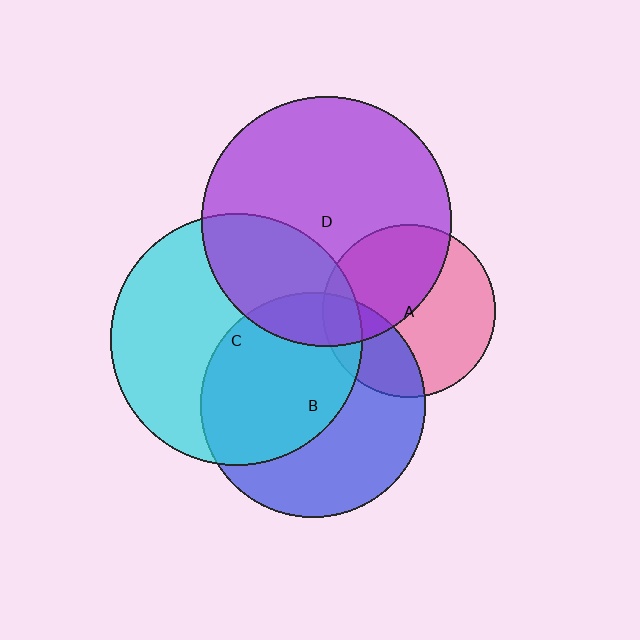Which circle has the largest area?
Circle C (cyan).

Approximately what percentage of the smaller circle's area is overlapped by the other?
Approximately 15%.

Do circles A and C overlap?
Yes.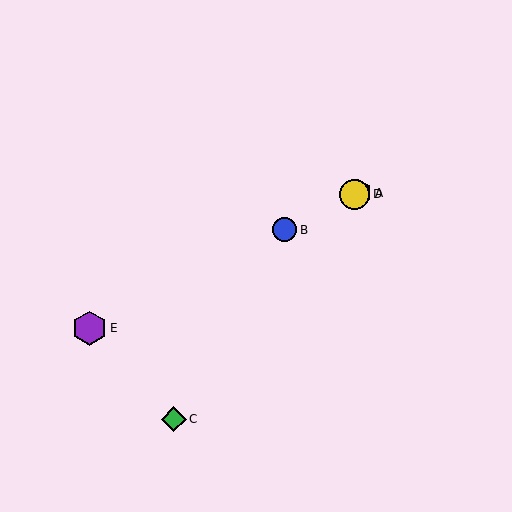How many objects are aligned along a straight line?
4 objects (A, B, D, E) are aligned along a straight line.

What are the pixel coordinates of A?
Object A is at (358, 193).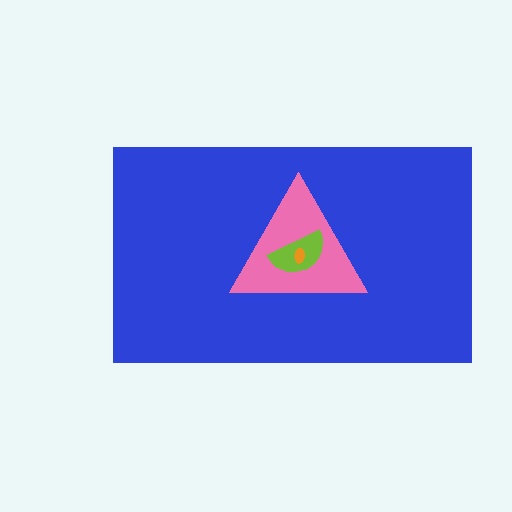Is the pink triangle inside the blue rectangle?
Yes.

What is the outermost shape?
The blue rectangle.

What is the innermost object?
The orange ellipse.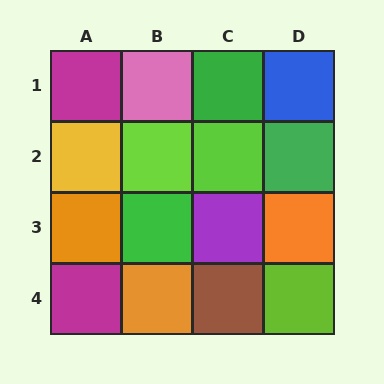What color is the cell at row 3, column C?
Purple.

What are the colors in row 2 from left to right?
Yellow, lime, lime, green.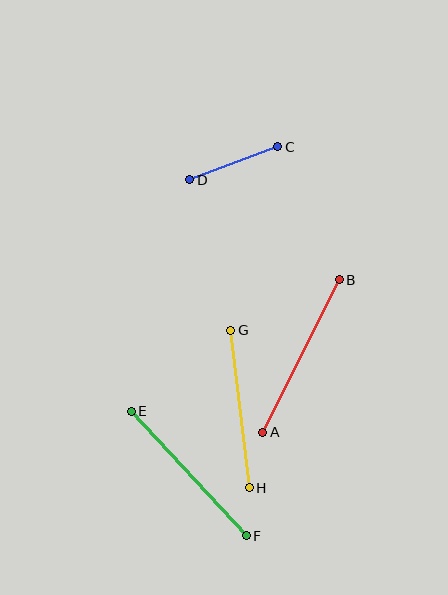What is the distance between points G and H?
The distance is approximately 159 pixels.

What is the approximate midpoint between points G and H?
The midpoint is at approximately (240, 409) pixels.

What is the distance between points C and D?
The distance is approximately 94 pixels.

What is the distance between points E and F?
The distance is approximately 170 pixels.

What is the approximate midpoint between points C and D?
The midpoint is at approximately (234, 163) pixels.